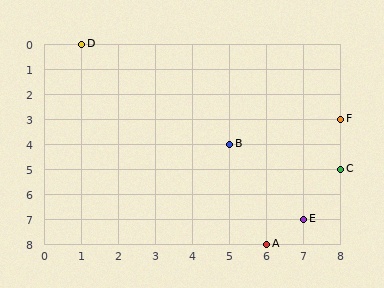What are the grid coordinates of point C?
Point C is at grid coordinates (8, 5).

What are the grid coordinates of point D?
Point D is at grid coordinates (1, 0).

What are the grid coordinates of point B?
Point B is at grid coordinates (5, 4).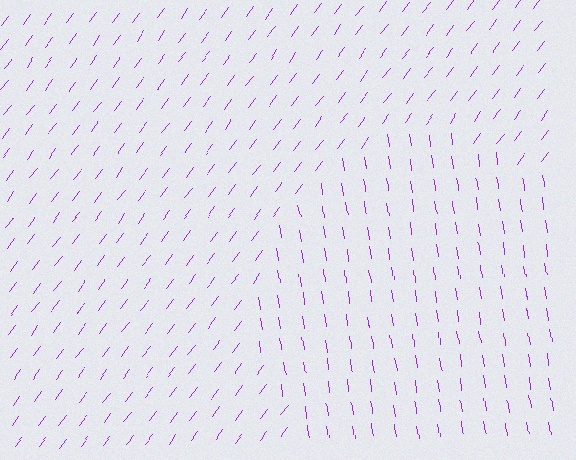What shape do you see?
I see a circle.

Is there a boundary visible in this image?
Yes, there is a texture boundary formed by a change in line orientation.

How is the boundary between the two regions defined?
The boundary is defined purely by a change in line orientation (approximately 45 degrees difference). All lines are the same color and thickness.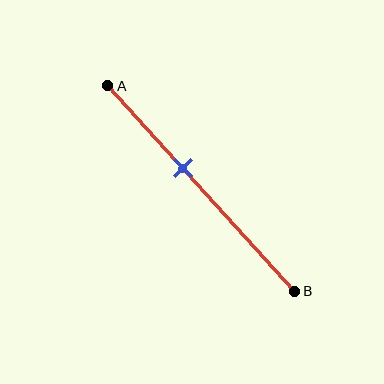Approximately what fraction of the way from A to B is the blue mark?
The blue mark is approximately 40% of the way from A to B.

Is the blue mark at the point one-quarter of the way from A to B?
No, the mark is at about 40% from A, not at the 25% one-quarter point.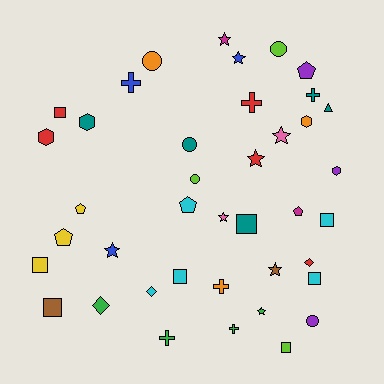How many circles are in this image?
There are 5 circles.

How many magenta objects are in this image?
There are 2 magenta objects.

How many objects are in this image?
There are 40 objects.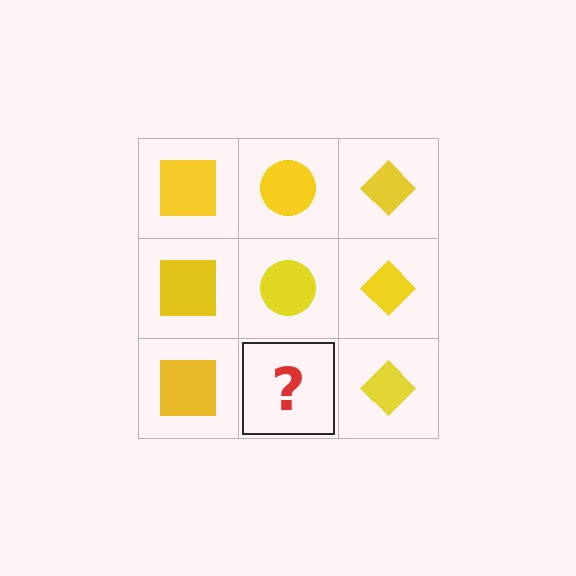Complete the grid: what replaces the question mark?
The question mark should be replaced with a yellow circle.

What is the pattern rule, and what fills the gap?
The rule is that each column has a consistent shape. The gap should be filled with a yellow circle.